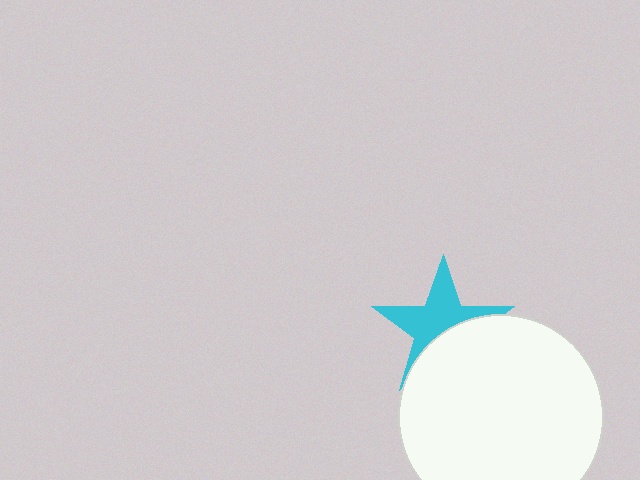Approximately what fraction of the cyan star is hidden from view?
Roughly 43% of the cyan star is hidden behind the white circle.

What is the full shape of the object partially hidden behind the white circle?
The partially hidden object is a cyan star.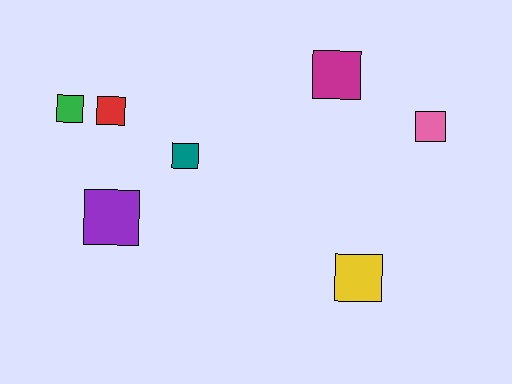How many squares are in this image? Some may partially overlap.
There are 7 squares.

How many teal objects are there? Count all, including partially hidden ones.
There is 1 teal object.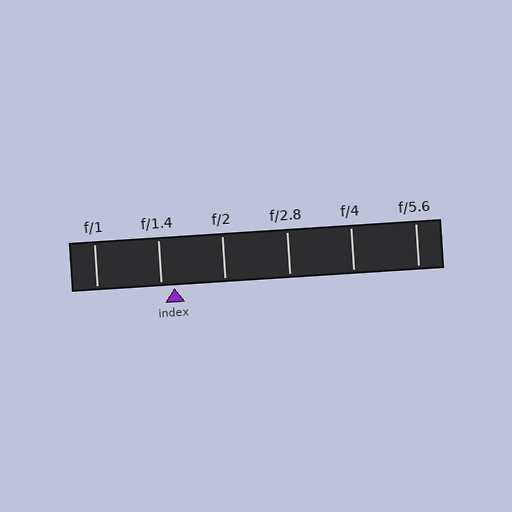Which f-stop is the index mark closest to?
The index mark is closest to f/1.4.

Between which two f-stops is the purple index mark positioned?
The index mark is between f/1.4 and f/2.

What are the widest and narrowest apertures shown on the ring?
The widest aperture shown is f/1 and the narrowest is f/5.6.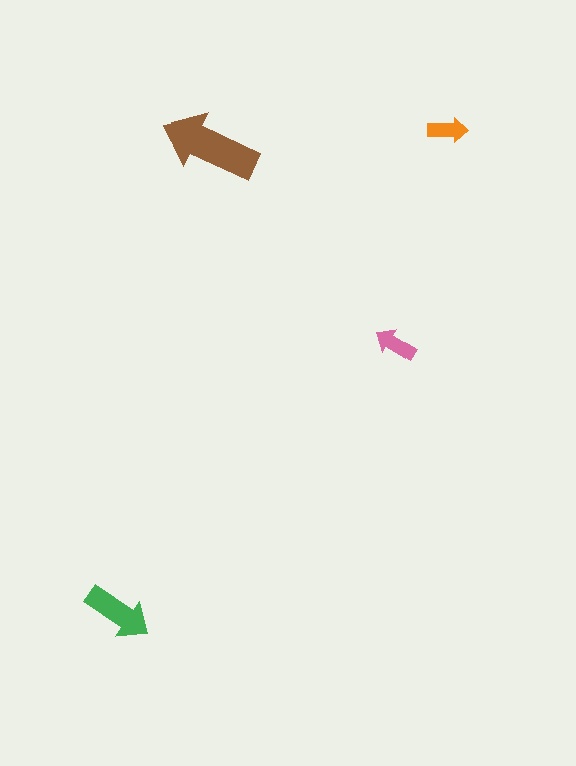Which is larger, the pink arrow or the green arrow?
The green one.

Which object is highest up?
The orange arrow is topmost.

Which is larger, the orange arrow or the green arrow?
The green one.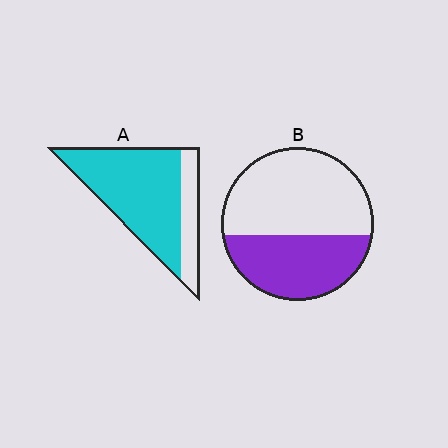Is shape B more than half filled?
No.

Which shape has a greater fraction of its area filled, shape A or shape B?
Shape A.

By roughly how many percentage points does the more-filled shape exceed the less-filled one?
By roughly 35 percentage points (A over B).